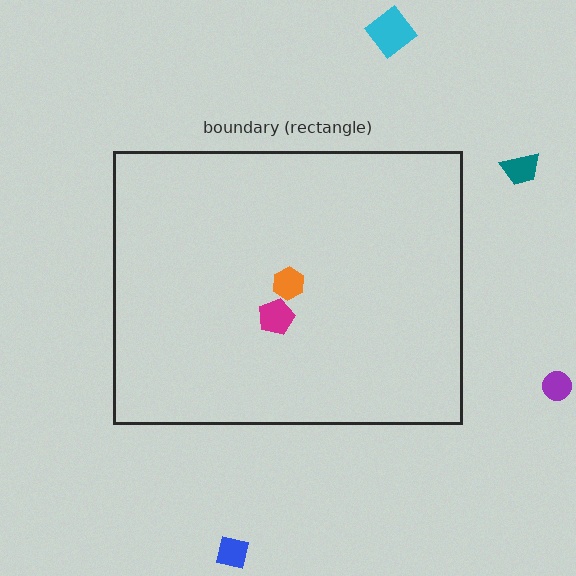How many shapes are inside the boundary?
2 inside, 4 outside.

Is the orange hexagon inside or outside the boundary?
Inside.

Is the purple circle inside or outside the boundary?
Outside.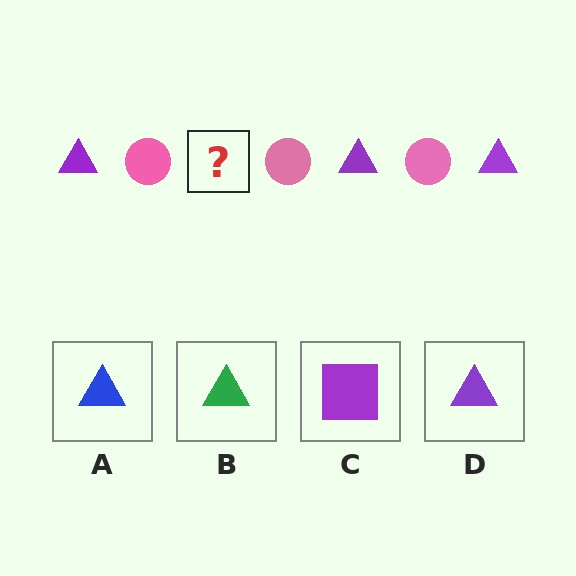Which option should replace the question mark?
Option D.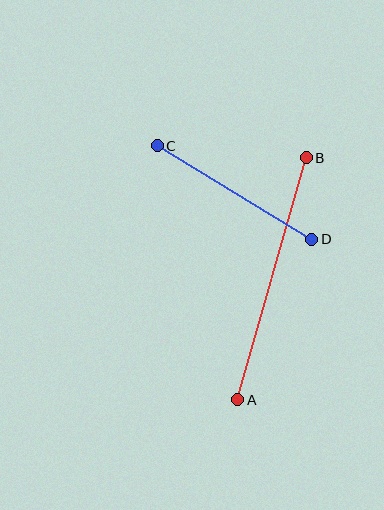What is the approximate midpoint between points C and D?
The midpoint is at approximately (235, 193) pixels.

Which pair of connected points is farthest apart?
Points A and B are farthest apart.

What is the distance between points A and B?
The distance is approximately 251 pixels.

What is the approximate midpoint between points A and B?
The midpoint is at approximately (272, 279) pixels.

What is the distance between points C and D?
The distance is approximately 181 pixels.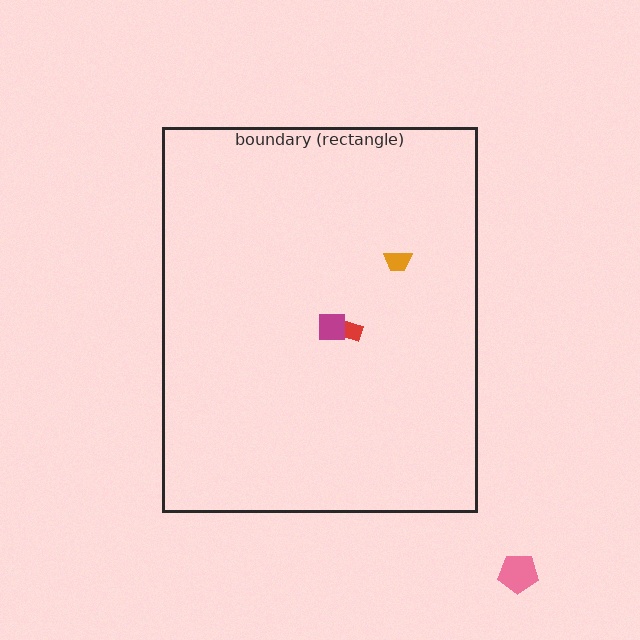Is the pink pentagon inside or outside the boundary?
Outside.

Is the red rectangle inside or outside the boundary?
Inside.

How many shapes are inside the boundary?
3 inside, 1 outside.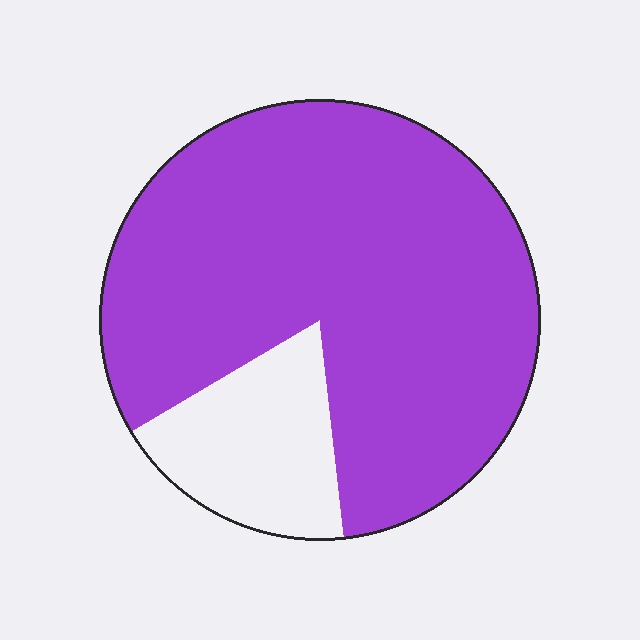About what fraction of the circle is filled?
About five sixths (5/6).